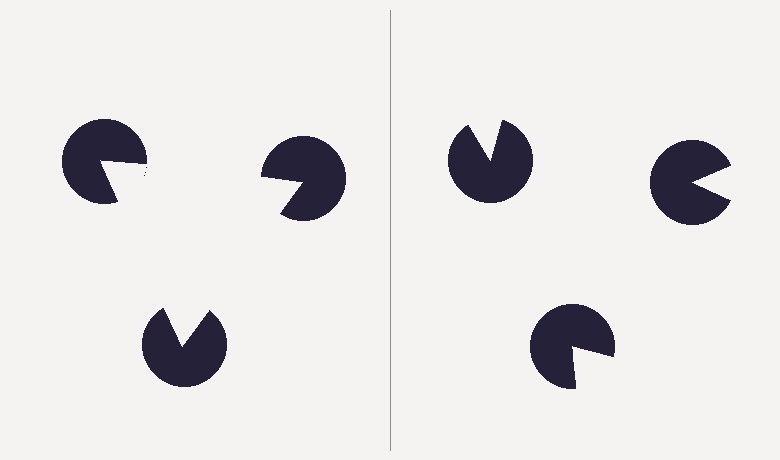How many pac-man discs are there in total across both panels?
6 — 3 on each side.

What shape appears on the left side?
An illusory triangle.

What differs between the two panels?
The pac-man discs are positioned identically on both sides; only the wedge orientations differ. On the left they align to a triangle; on the right they are misaligned.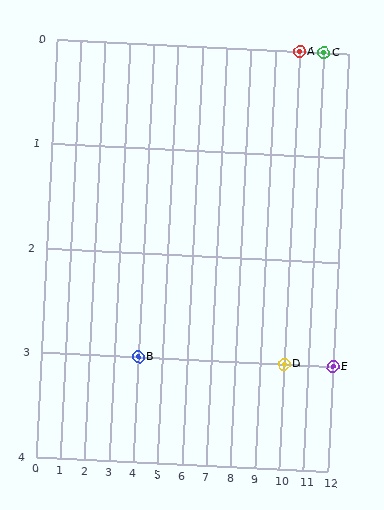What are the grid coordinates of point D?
Point D is at grid coordinates (10, 3).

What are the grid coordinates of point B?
Point B is at grid coordinates (4, 3).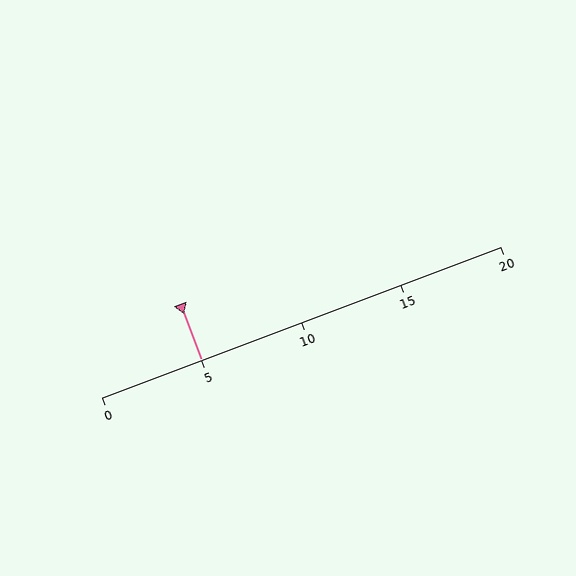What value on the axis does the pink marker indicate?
The marker indicates approximately 5.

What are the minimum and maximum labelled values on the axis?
The axis runs from 0 to 20.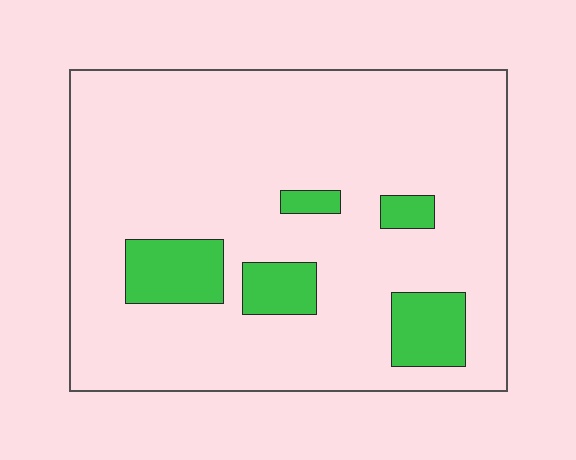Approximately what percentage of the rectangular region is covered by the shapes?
Approximately 15%.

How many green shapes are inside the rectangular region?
5.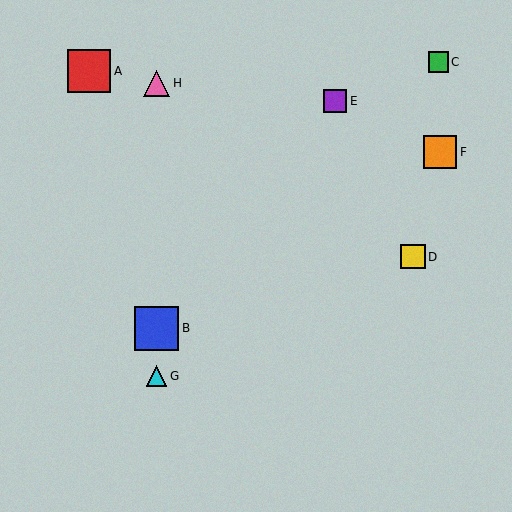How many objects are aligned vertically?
3 objects (B, G, H) are aligned vertically.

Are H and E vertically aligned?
No, H is at x≈157 and E is at x≈335.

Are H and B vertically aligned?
Yes, both are at x≈157.